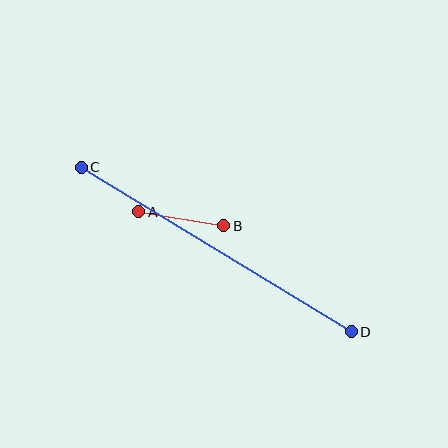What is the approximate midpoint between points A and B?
The midpoint is at approximately (181, 219) pixels.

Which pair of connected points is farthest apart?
Points C and D are farthest apart.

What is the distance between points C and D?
The distance is approximately 317 pixels.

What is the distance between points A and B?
The distance is approximately 86 pixels.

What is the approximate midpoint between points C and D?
The midpoint is at approximately (216, 250) pixels.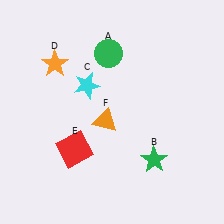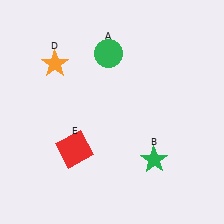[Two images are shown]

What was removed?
The cyan star (C), the orange triangle (F) were removed in Image 2.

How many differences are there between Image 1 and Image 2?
There are 2 differences between the two images.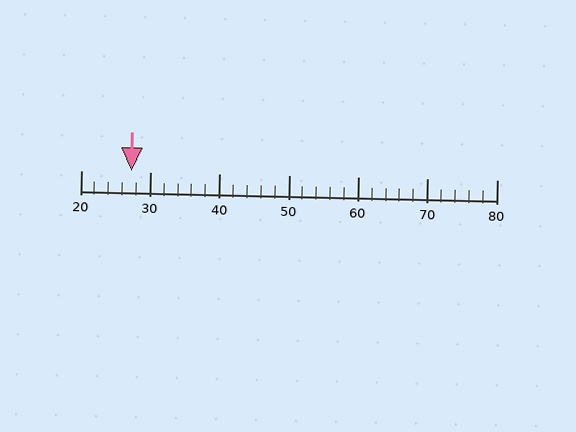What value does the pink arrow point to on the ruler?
The pink arrow points to approximately 27.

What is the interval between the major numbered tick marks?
The major tick marks are spaced 10 units apart.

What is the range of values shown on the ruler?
The ruler shows values from 20 to 80.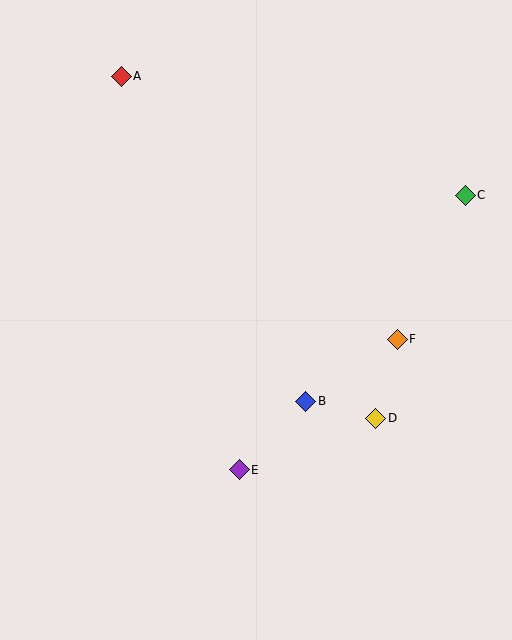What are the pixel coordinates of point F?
Point F is at (397, 339).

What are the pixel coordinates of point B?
Point B is at (306, 401).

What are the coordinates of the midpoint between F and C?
The midpoint between F and C is at (431, 267).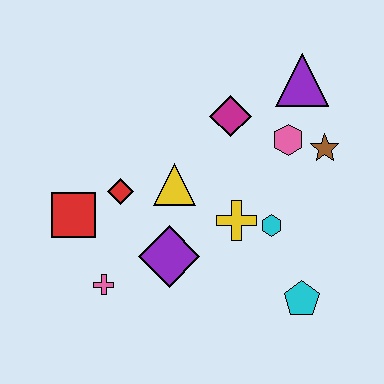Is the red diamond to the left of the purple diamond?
Yes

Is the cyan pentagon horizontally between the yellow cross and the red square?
No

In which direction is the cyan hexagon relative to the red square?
The cyan hexagon is to the right of the red square.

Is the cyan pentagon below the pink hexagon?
Yes